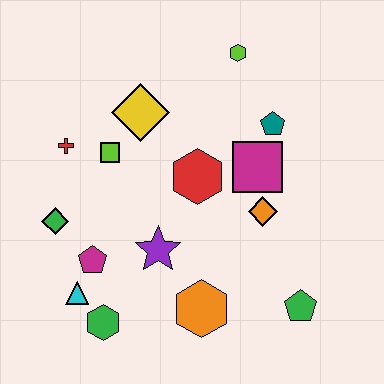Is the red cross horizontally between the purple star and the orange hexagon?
No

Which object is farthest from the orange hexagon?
The lime hexagon is farthest from the orange hexagon.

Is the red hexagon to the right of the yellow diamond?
Yes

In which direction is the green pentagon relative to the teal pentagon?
The green pentagon is below the teal pentagon.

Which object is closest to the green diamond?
The magenta pentagon is closest to the green diamond.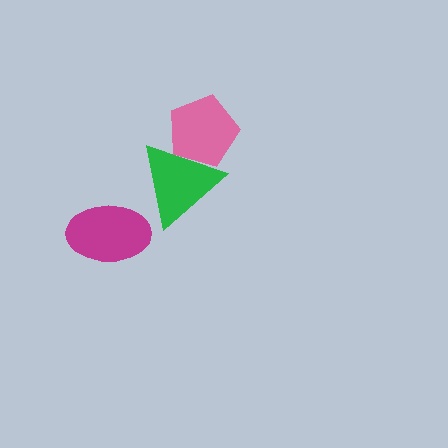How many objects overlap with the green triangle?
1 object overlaps with the green triangle.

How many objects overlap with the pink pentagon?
1 object overlaps with the pink pentagon.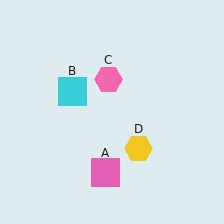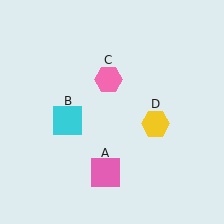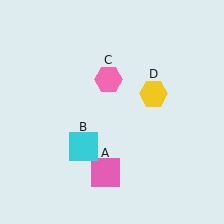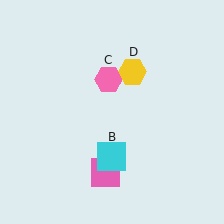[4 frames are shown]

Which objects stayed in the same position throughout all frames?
Pink square (object A) and pink hexagon (object C) remained stationary.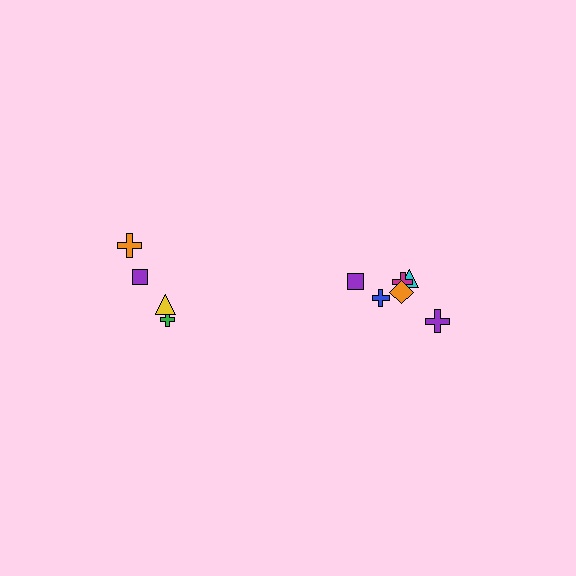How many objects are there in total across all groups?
There are 10 objects.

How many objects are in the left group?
There are 4 objects.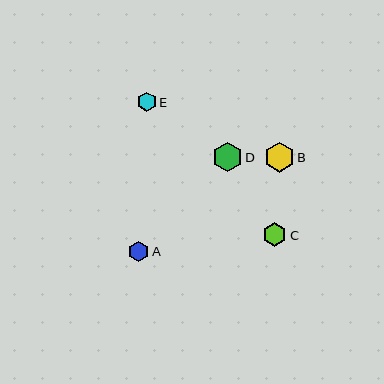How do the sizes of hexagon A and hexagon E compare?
Hexagon A and hexagon E are approximately the same size.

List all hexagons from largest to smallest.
From largest to smallest: B, D, C, A, E.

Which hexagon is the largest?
Hexagon B is the largest with a size of approximately 30 pixels.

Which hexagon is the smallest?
Hexagon E is the smallest with a size of approximately 19 pixels.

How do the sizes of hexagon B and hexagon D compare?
Hexagon B and hexagon D are approximately the same size.